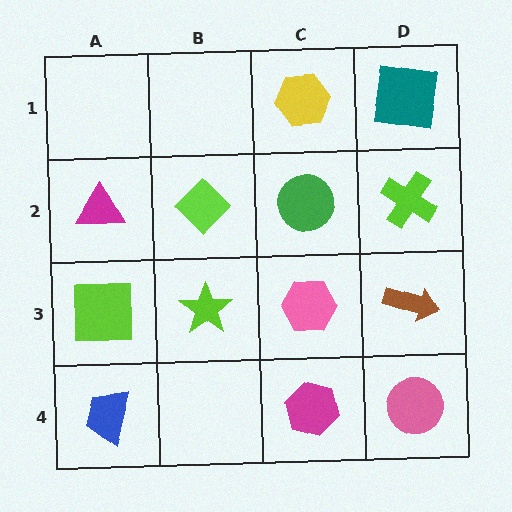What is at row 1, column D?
A teal square.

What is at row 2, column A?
A magenta triangle.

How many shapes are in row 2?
4 shapes.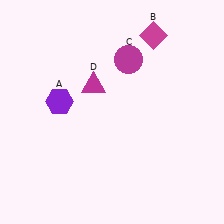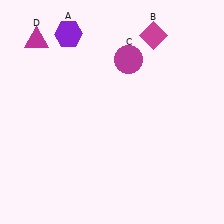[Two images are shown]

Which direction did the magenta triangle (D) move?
The magenta triangle (D) moved left.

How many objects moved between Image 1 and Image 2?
2 objects moved between the two images.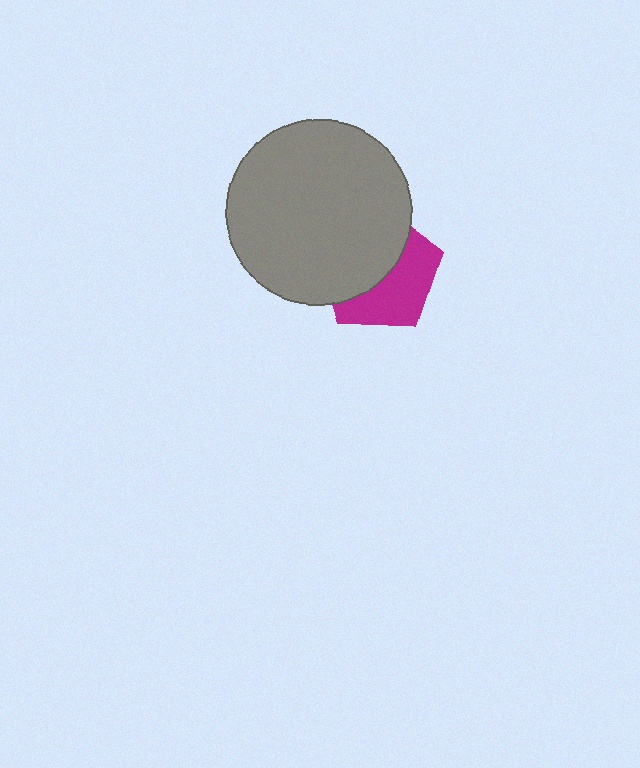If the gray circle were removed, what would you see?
You would see the complete magenta pentagon.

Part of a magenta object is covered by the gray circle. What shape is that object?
It is a pentagon.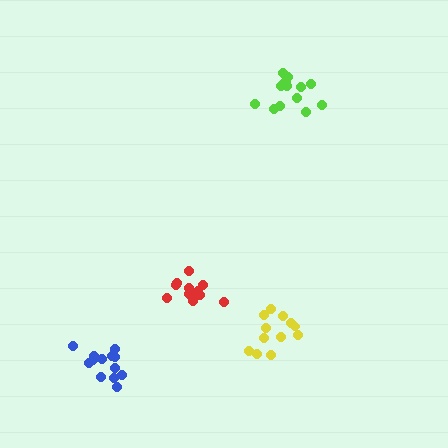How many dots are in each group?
Group 1: 14 dots, Group 2: 12 dots, Group 3: 12 dots, Group 4: 13 dots (51 total).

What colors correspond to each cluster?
The clusters are colored: lime, red, yellow, blue.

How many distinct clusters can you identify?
There are 4 distinct clusters.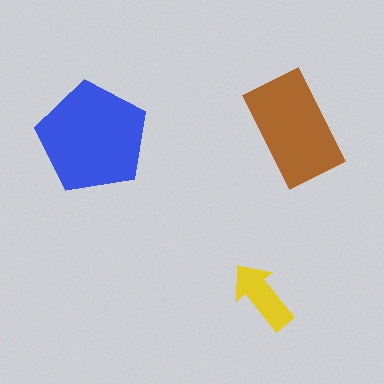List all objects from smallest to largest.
The yellow arrow, the brown rectangle, the blue pentagon.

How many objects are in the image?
There are 3 objects in the image.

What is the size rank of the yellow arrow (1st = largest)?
3rd.